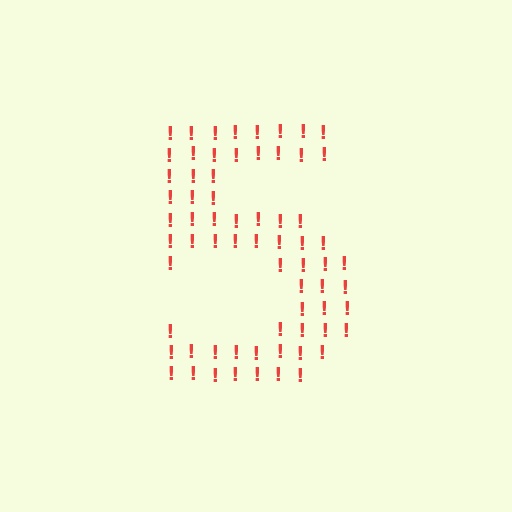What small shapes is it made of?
It is made of small exclamation marks.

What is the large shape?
The large shape is the digit 5.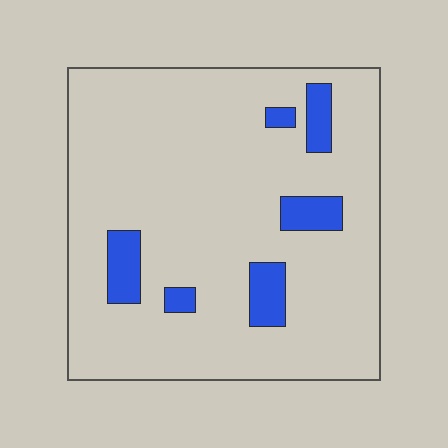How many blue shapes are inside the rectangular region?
6.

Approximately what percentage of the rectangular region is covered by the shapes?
Approximately 10%.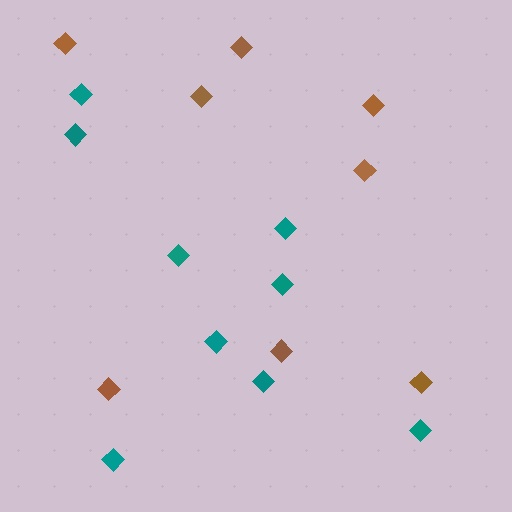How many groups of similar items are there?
There are 2 groups: one group of brown diamonds (8) and one group of teal diamonds (9).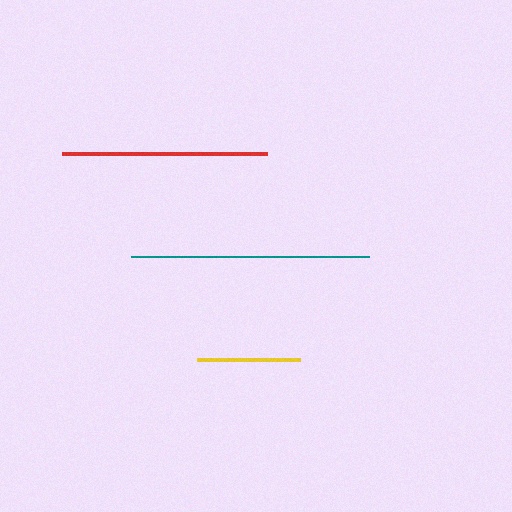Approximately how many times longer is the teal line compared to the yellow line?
The teal line is approximately 2.3 times the length of the yellow line.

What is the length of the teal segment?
The teal segment is approximately 238 pixels long.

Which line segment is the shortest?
The yellow line is the shortest at approximately 103 pixels.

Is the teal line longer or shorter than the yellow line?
The teal line is longer than the yellow line.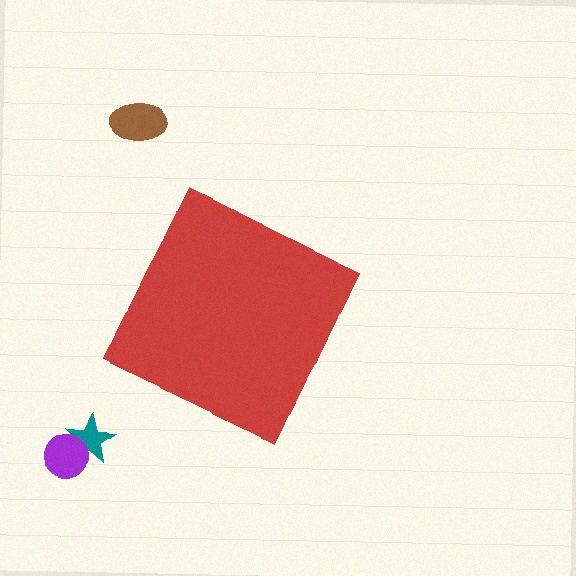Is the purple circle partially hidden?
No, the purple circle is fully visible.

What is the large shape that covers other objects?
A red square.